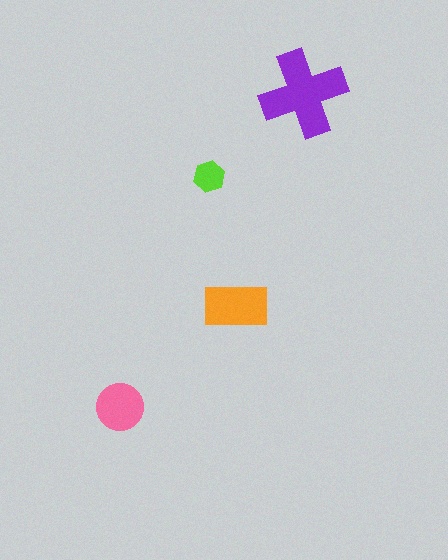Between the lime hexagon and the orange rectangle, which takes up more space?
The orange rectangle.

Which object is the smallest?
The lime hexagon.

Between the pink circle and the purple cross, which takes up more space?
The purple cross.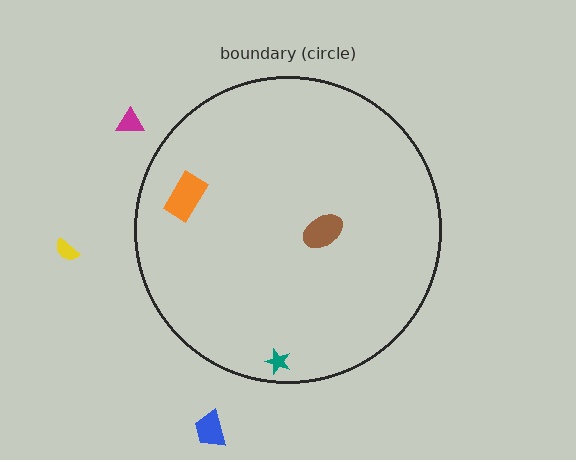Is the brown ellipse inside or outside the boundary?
Inside.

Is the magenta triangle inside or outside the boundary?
Outside.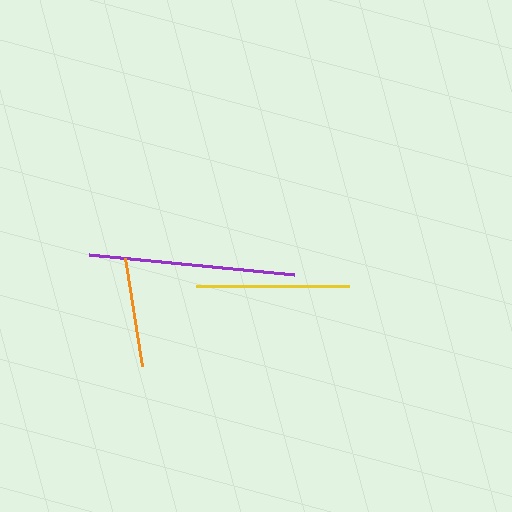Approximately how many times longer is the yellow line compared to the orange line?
The yellow line is approximately 1.4 times the length of the orange line.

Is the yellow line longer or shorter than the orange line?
The yellow line is longer than the orange line.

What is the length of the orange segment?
The orange segment is approximately 110 pixels long.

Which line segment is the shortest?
The orange line is the shortest at approximately 110 pixels.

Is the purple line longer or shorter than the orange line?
The purple line is longer than the orange line.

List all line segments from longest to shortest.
From longest to shortest: purple, yellow, orange.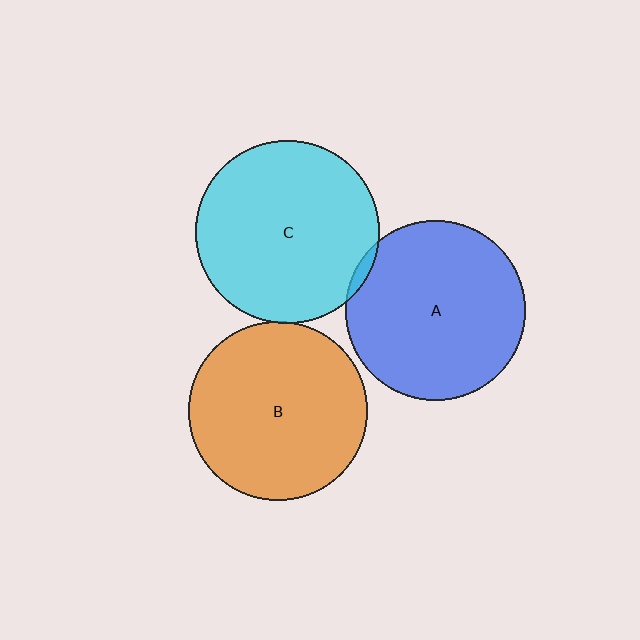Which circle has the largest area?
Circle C (cyan).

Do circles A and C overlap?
Yes.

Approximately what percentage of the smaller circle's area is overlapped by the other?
Approximately 5%.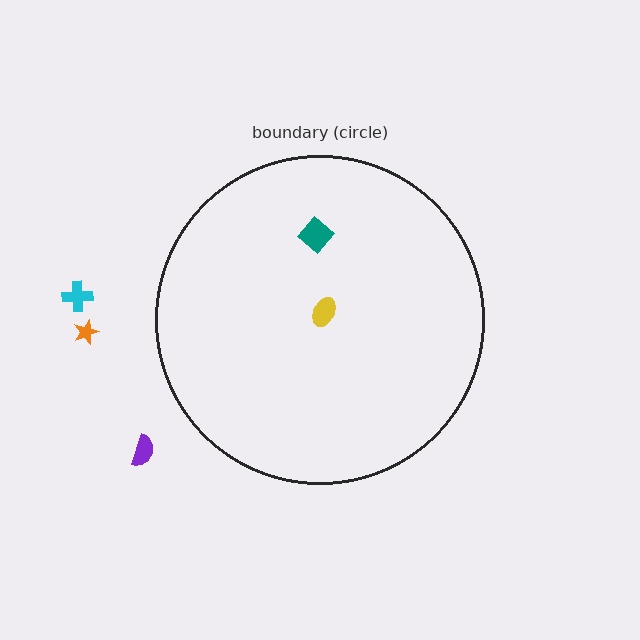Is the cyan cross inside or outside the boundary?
Outside.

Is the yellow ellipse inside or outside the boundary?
Inside.